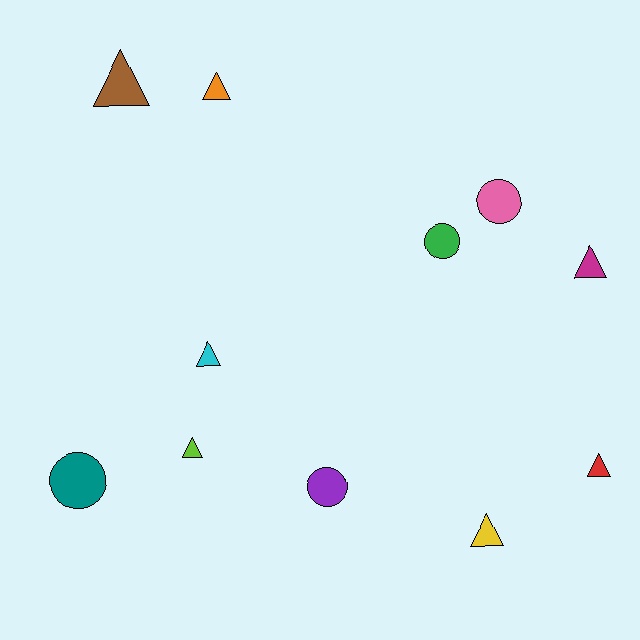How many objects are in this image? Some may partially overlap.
There are 11 objects.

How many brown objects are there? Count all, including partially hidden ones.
There is 1 brown object.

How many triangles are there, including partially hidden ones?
There are 7 triangles.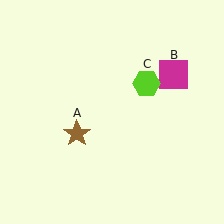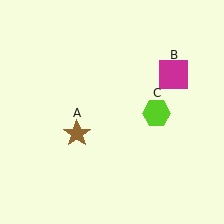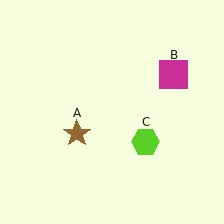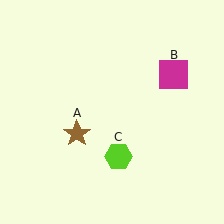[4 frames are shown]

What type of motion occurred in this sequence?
The lime hexagon (object C) rotated clockwise around the center of the scene.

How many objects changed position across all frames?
1 object changed position: lime hexagon (object C).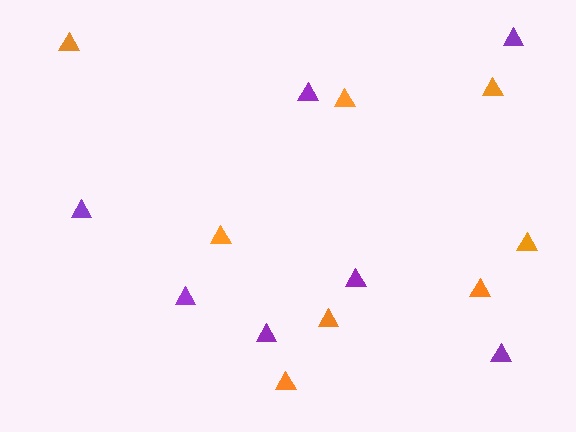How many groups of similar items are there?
There are 2 groups: one group of orange triangles (8) and one group of purple triangles (7).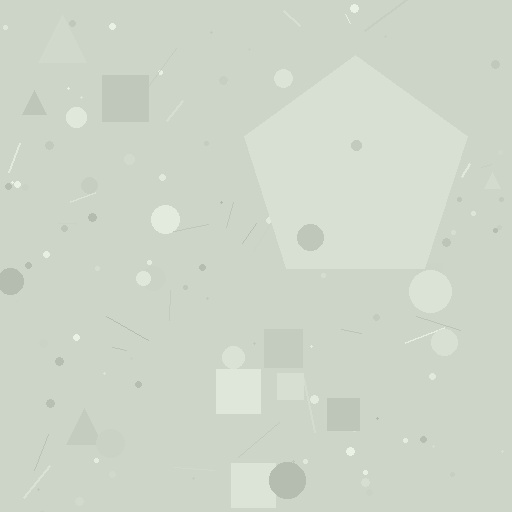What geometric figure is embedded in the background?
A pentagon is embedded in the background.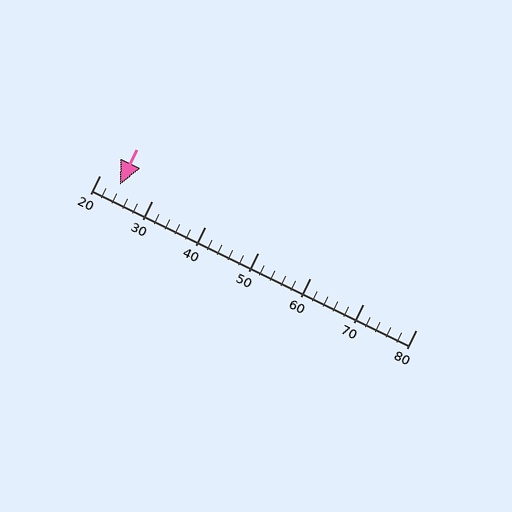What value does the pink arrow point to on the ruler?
The pink arrow points to approximately 24.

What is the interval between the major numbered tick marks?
The major tick marks are spaced 10 units apart.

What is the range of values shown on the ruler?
The ruler shows values from 20 to 80.